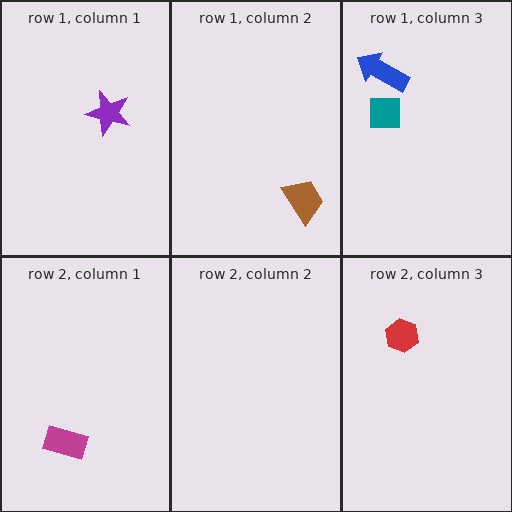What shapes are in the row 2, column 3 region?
The red hexagon.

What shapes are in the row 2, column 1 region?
The magenta rectangle.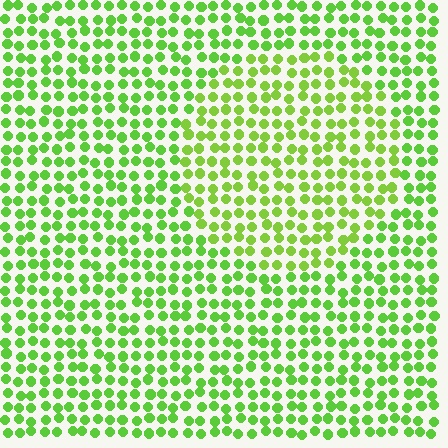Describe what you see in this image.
The image is filled with small lime elements in a uniform arrangement. A circle-shaped region is visible where the elements are tinted to a slightly different hue, forming a subtle color boundary.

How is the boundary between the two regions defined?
The boundary is defined purely by a slight shift in hue (about 16 degrees). Spacing, size, and orientation are identical on both sides.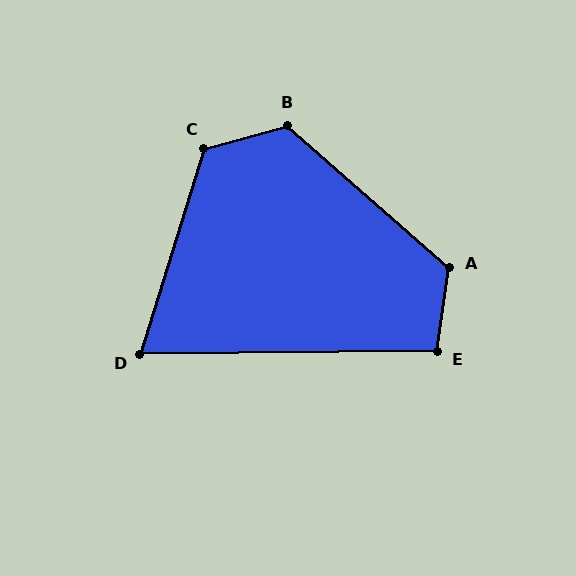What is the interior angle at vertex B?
Approximately 123 degrees (obtuse).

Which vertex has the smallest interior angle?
D, at approximately 72 degrees.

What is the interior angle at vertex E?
Approximately 98 degrees (obtuse).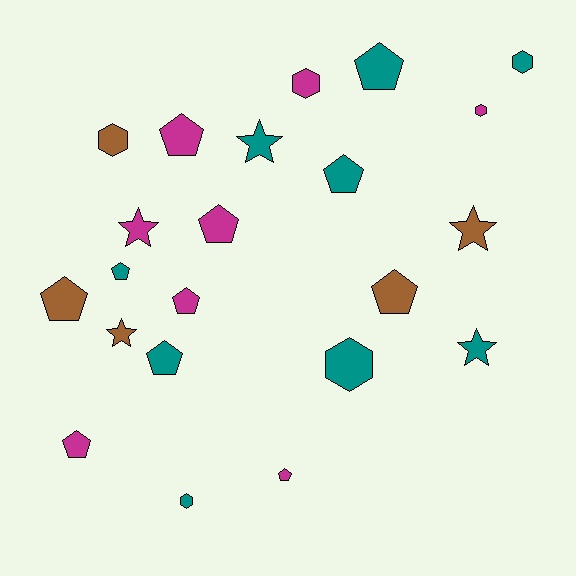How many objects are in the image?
There are 22 objects.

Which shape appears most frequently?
Pentagon, with 11 objects.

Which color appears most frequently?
Teal, with 9 objects.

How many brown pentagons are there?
There are 2 brown pentagons.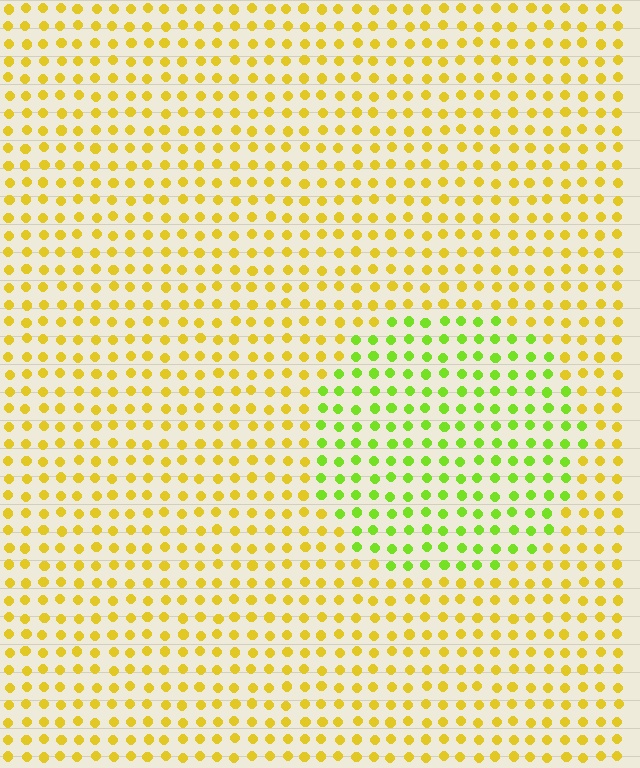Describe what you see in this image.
The image is filled with small yellow elements in a uniform arrangement. A circle-shaped region is visible where the elements are tinted to a slightly different hue, forming a subtle color boundary.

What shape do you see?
I see a circle.